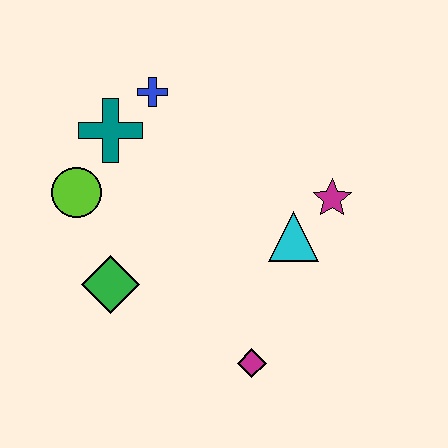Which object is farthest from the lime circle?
The magenta star is farthest from the lime circle.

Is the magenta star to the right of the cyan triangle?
Yes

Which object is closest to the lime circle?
The teal cross is closest to the lime circle.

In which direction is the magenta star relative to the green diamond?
The magenta star is to the right of the green diamond.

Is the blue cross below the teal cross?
No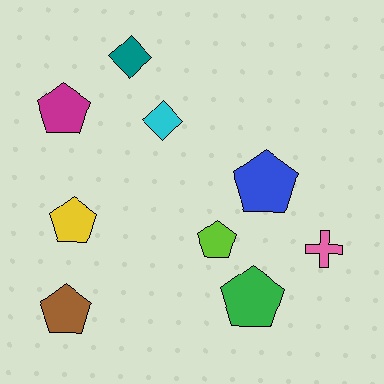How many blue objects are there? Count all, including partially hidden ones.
There is 1 blue object.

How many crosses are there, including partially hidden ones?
There is 1 cross.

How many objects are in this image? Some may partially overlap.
There are 9 objects.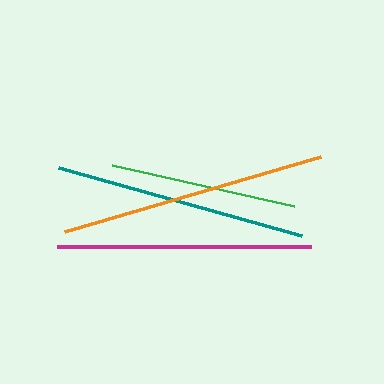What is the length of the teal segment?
The teal segment is approximately 253 pixels long.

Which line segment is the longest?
The orange line is the longest at approximately 267 pixels.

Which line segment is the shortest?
The green line is the shortest at approximately 186 pixels.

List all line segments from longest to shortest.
From longest to shortest: orange, magenta, teal, green.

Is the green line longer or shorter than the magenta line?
The magenta line is longer than the green line.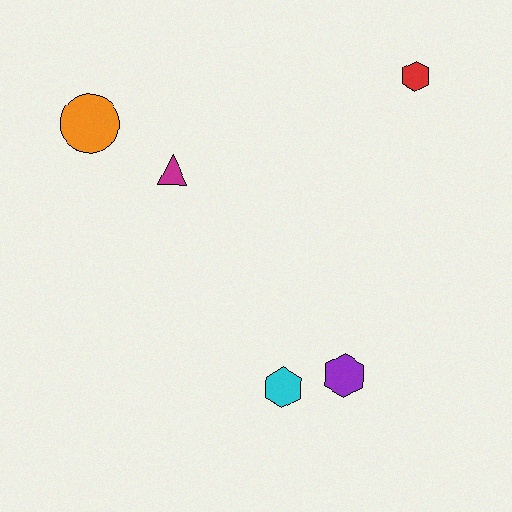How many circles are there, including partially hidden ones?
There is 1 circle.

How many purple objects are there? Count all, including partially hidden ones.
There is 1 purple object.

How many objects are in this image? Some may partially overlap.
There are 5 objects.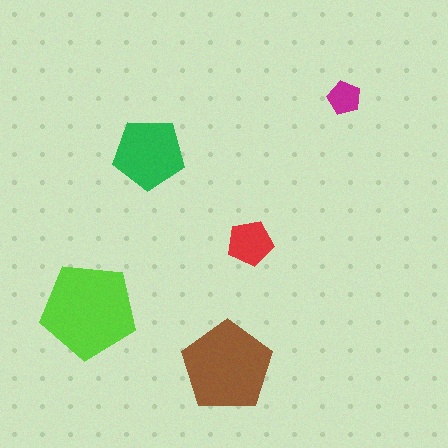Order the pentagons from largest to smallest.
the lime one, the brown one, the green one, the red one, the magenta one.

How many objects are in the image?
There are 5 objects in the image.